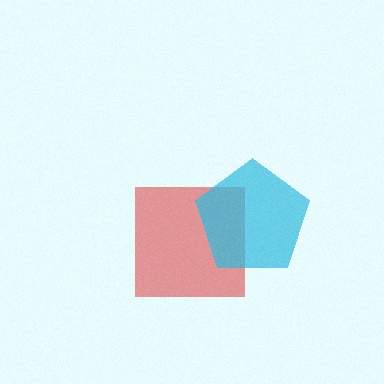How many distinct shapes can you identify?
There are 2 distinct shapes: a red square, a cyan pentagon.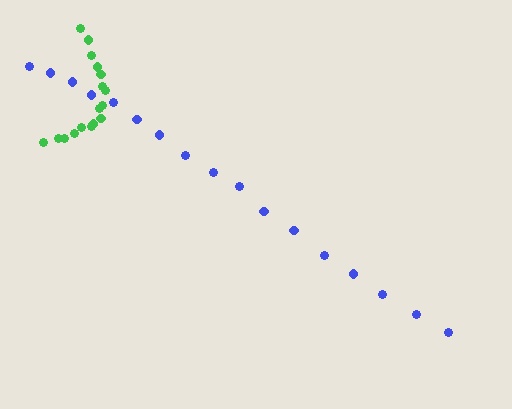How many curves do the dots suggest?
There are 2 distinct paths.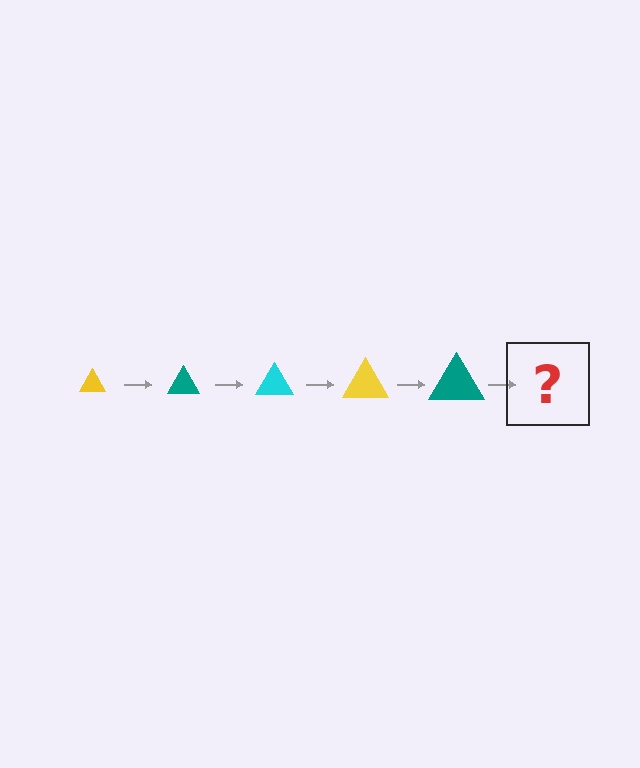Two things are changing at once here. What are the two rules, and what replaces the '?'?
The two rules are that the triangle grows larger each step and the color cycles through yellow, teal, and cyan. The '?' should be a cyan triangle, larger than the previous one.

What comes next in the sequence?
The next element should be a cyan triangle, larger than the previous one.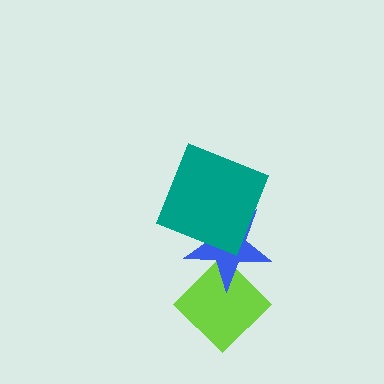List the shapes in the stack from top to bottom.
From top to bottom: the teal square, the blue star, the lime diamond.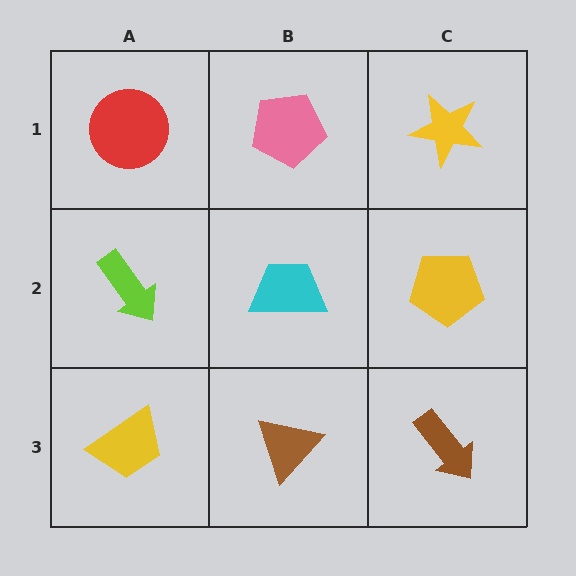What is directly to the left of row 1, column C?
A pink pentagon.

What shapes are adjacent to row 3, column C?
A yellow pentagon (row 2, column C), a brown triangle (row 3, column B).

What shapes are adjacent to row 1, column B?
A cyan trapezoid (row 2, column B), a red circle (row 1, column A), a yellow star (row 1, column C).